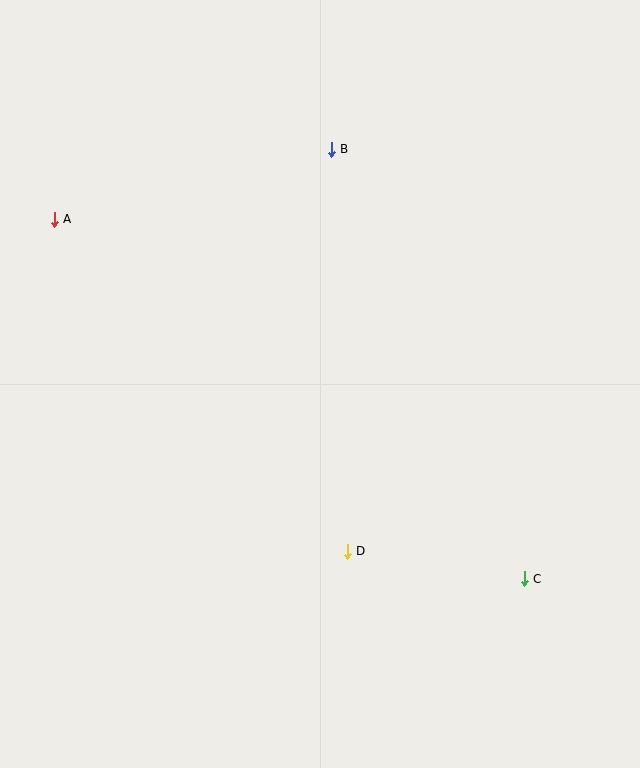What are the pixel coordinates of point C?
Point C is at (524, 579).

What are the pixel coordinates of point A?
Point A is at (54, 219).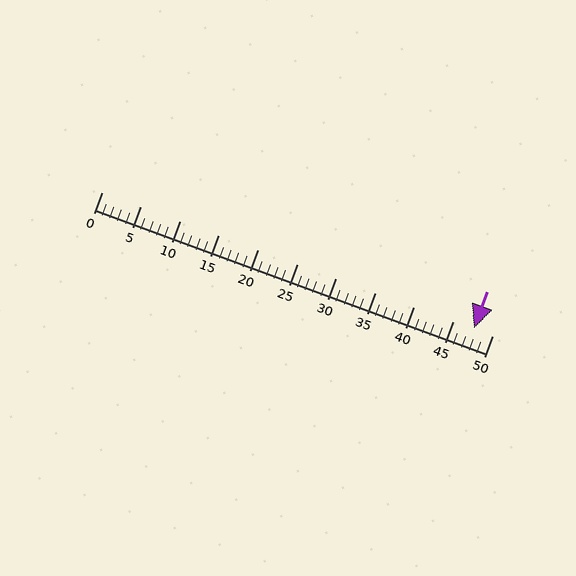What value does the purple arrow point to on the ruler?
The purple arrow points to approximately 48.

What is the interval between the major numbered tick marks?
The major tick marks are spaced 5 units apart.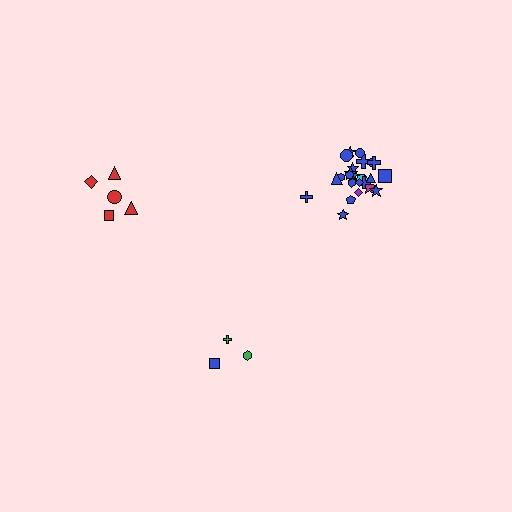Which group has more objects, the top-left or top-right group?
The top-right group.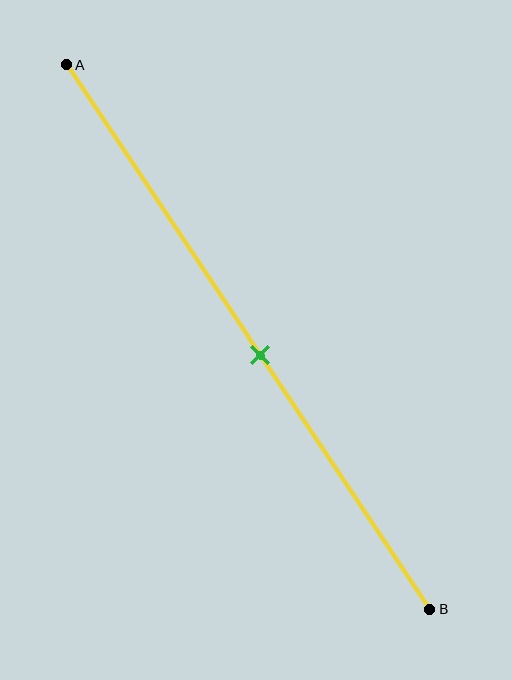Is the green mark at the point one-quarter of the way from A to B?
No, the mark is at about 55% from A, not at the 25% one-quarter point.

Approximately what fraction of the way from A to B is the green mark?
The green mark is approximately 55% of the way from A to B.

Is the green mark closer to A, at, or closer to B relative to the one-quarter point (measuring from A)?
The green mark is closer to point B than the one-quarter point of segment AB.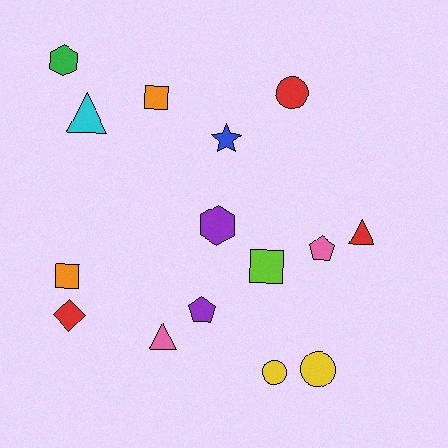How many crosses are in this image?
There are no crosses.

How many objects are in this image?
There are 15 objects.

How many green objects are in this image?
There is 1 green object.